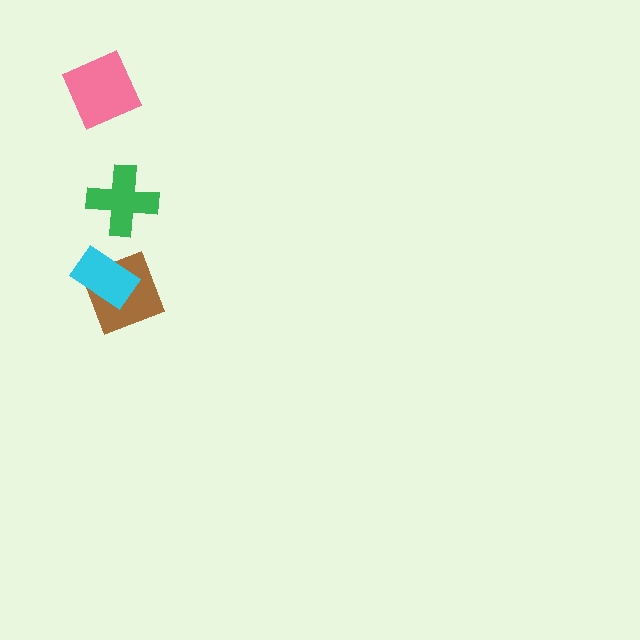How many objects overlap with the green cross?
0 objects overlap with the green cross.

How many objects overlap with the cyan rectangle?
1 object overlaps with the cyan rectangle.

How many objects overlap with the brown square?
1 object overlaps with the brown square.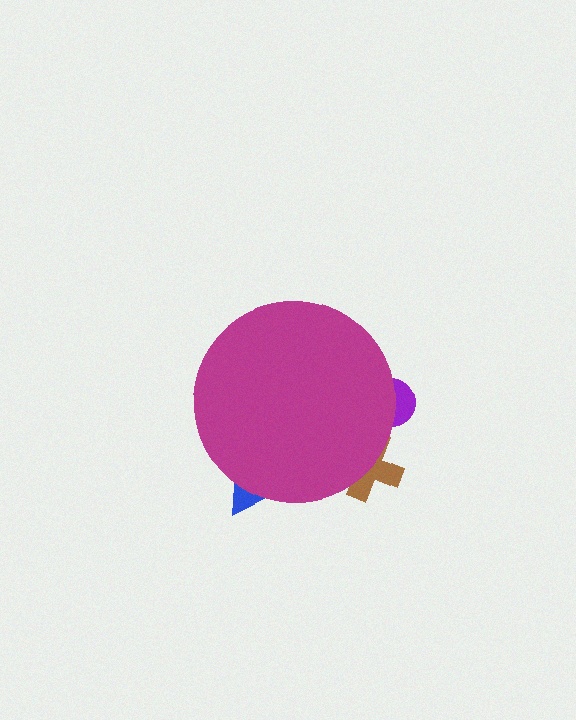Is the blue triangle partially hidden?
Yes, the blue triangle is partially hidden behind the magenta circle.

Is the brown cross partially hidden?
Yes, the brown cross is partially hidden behind the magenta circle.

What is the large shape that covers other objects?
A magenta circle.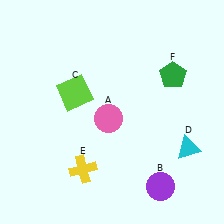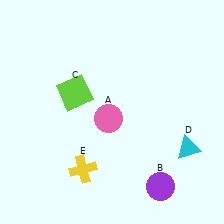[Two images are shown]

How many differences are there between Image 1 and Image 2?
There is 1 difference between the two images.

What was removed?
The green pentagon (F) was removed in Image 2.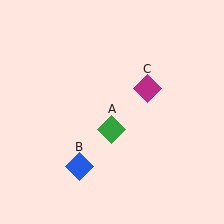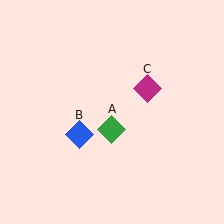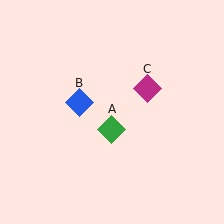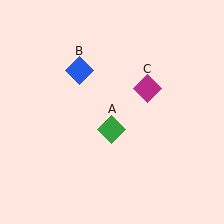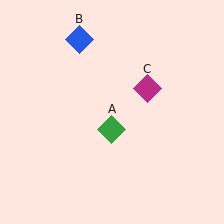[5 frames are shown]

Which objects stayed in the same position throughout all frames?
Green diamond (object A) and magenta diamond (object C) remained stationary.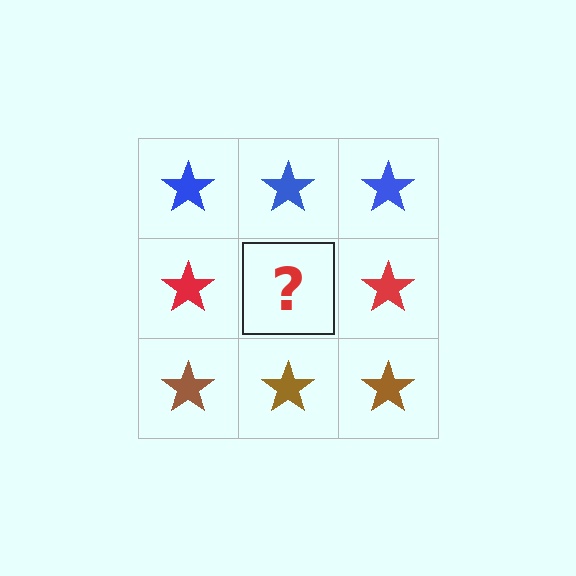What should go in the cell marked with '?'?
The missing cell should contain a red star.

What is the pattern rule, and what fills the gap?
The rule is that each row has a consistent color. The gap should be filled with a red star.